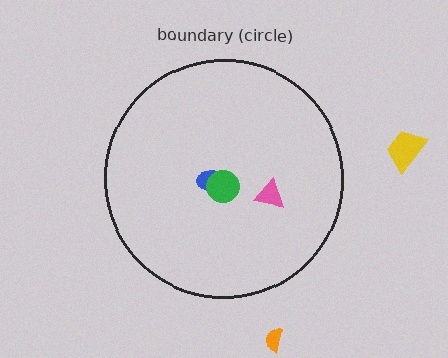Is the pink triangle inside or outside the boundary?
Inside.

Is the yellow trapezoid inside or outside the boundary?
Outside.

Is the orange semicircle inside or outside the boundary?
Outside.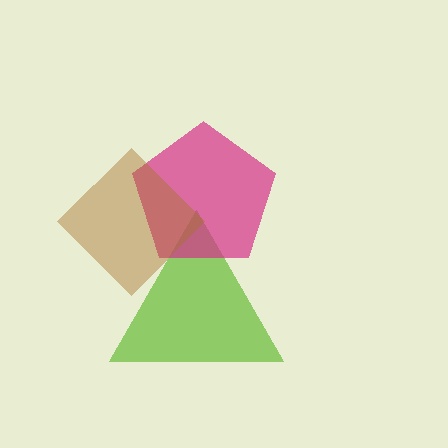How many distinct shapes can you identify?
There are 3 distinct shapes: a lime triangle, a magenta pentagon, a brown diamond.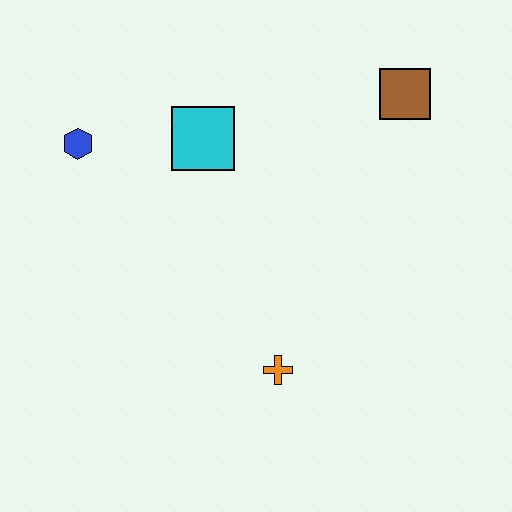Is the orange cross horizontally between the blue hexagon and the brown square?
Yes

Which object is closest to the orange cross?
The cyan square is closest to the orange cross.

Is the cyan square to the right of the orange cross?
No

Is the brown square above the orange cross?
Yes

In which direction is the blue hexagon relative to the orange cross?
The blue hexagon is above the orange cross.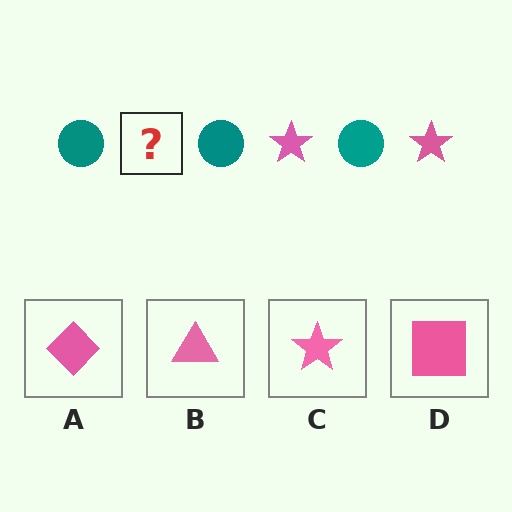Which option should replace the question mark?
Option C.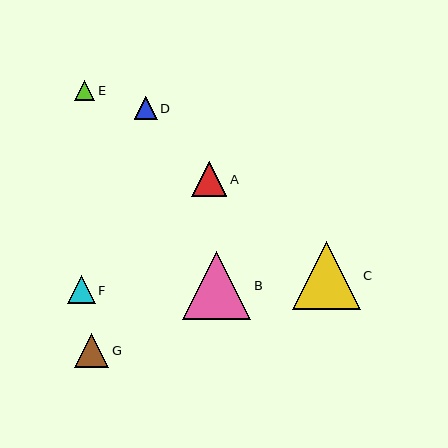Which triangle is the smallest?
Triangle E is the smallest with a size of approximately 21 pixels.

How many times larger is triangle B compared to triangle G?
Triangle B is approximately 2.0 times the size of triangle G.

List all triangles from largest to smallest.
From largest to smallest: B, C, A, G, F, D, E.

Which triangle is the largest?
Triangle B is the largest with a size of approximately 68 pixels.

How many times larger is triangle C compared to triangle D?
Triangle C is approximately 3.0 times the size of triangle D.